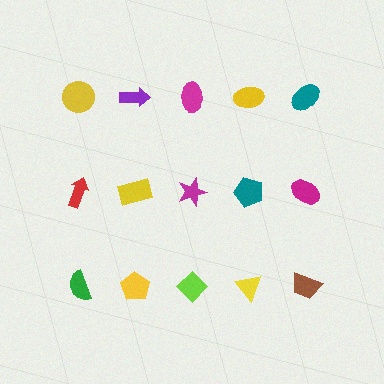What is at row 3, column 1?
A green semicircle.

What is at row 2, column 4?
A teal pentagon.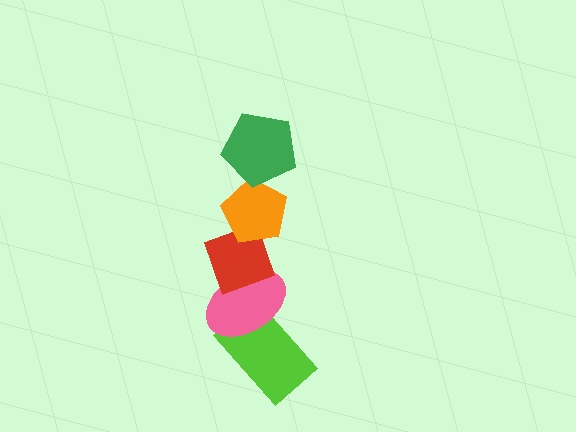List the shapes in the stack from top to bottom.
From top to bottom: the green pentagon, the orange pentagon, the red diamond, the pink ellipse, the lime rectangle.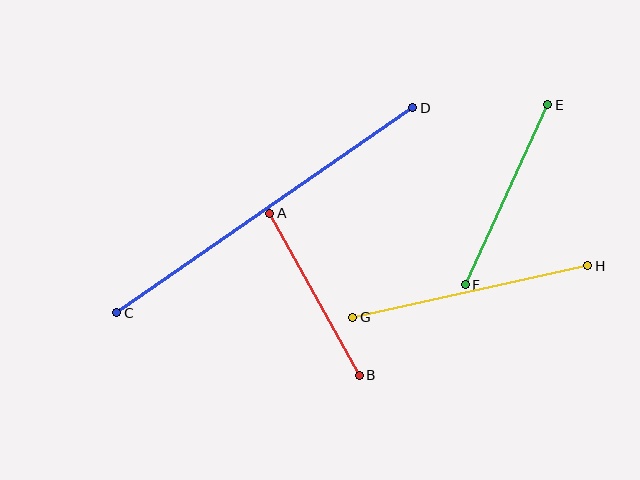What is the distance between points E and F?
The distance is approximately 198 pixels.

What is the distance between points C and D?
The distance is approximately 360 pixels.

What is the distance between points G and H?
The distance is approximately 241 pixels.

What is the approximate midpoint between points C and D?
The midpoint is at approximately (265, 210) pixels.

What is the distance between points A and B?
The distance is approximately 185 pixels.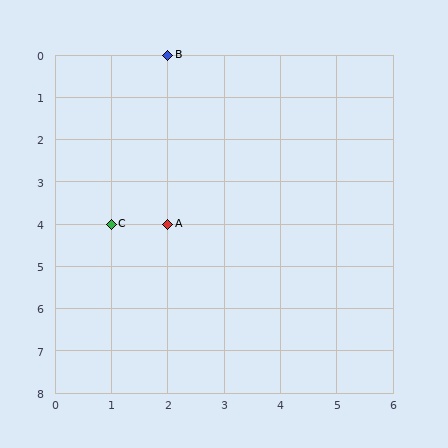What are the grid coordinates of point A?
Point A is at grid coordinates (2, 4).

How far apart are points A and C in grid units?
Points A and C are 1 column apart.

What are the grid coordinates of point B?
Point B is at grid coordinates (2, 0).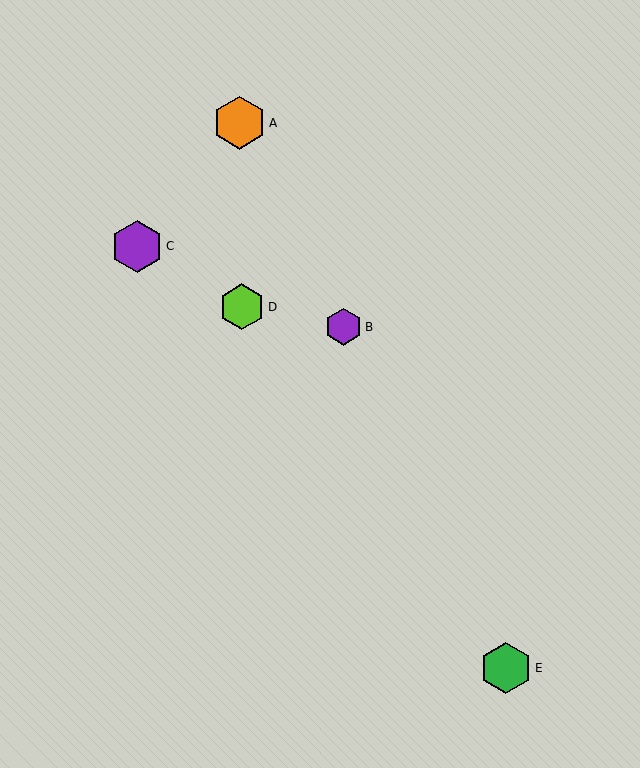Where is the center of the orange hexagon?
The center of the orange hexagon is at (239, 123).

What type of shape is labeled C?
Shape C is a purple hexagon.